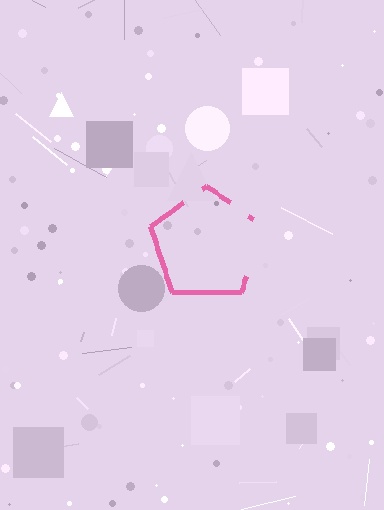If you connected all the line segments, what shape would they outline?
They would outline a pentagon.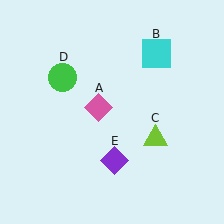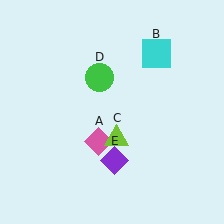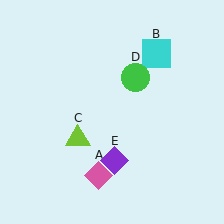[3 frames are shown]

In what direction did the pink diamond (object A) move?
The pink diamond (object A) moved down.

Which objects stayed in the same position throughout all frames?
Cyan square (object B) and purple diamond (object E) remained stationary.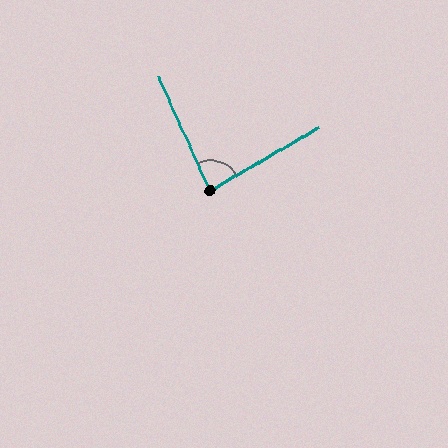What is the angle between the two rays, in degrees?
Approximately 84 degrees.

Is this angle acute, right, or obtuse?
It is acute.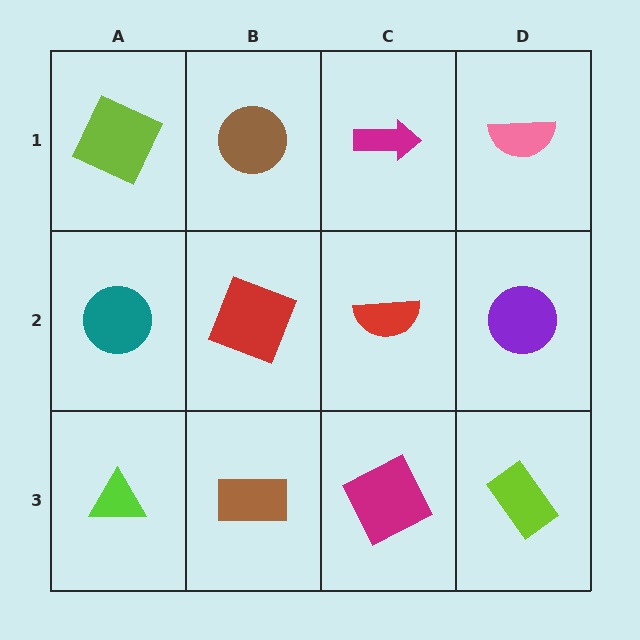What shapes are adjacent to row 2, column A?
A lime square (row 1, column A), a lime triangle (row 3, column A), a red square (row 2, column B).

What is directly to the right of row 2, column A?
A red square.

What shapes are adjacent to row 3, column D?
A purple circle (row 2, column D), a magenta square (row 3, column C).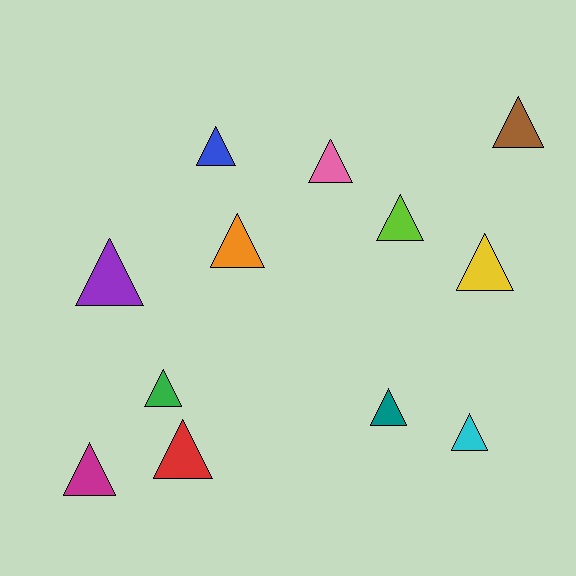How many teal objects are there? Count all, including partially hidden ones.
There is 1 teal object.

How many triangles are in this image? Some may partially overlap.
There are 12 triangles.